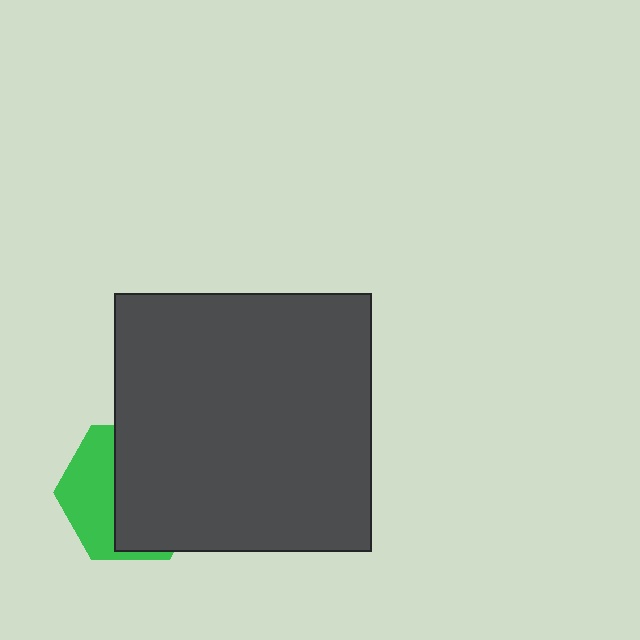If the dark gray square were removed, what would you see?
You would see the complete green hexagon.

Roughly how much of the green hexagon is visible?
A small part of it is visible (roughly 38%).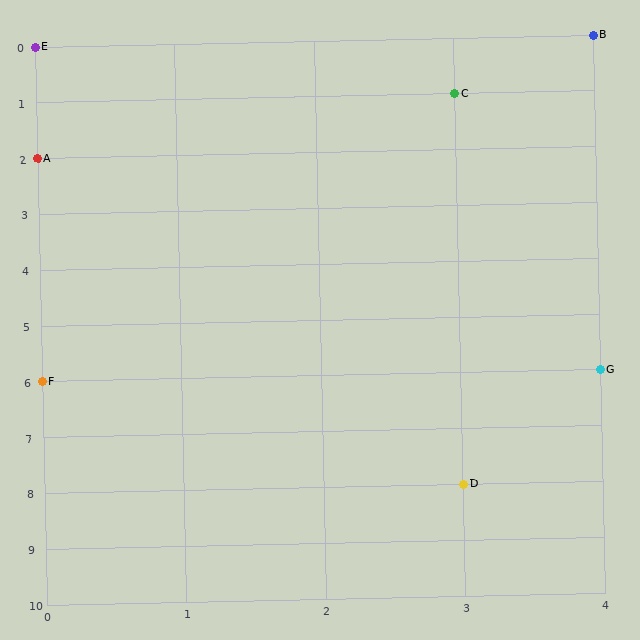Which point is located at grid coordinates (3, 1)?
Point C is at (3, 1).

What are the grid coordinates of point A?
Point A is at grid coordinates (0, 2).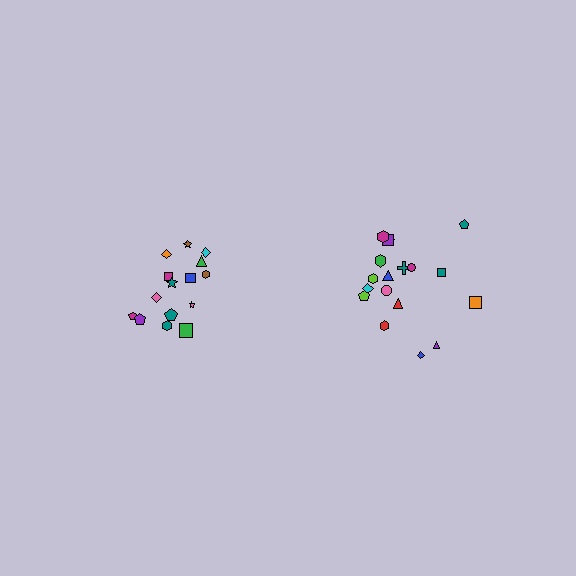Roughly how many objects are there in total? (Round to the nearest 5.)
Roughly 35 objects in total.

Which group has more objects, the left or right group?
The right group.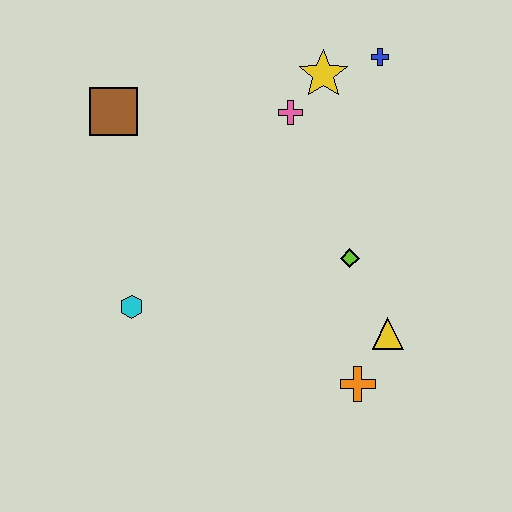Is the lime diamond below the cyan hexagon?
No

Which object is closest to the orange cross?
The yellow triangle is closest to the orange cross.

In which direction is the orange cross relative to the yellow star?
The orange cross is below the yellow star.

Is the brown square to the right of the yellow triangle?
No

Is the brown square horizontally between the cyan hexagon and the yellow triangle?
No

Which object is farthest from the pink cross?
The orange cross is farthest from the pink cross.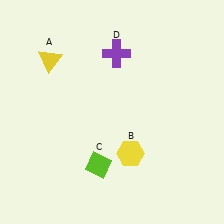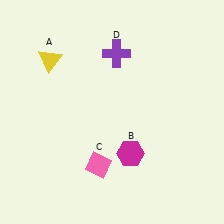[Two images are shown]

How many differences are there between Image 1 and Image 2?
There are 2 differences between the two images.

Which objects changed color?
B changed from yellow to magenta. C changed from lime to pink.